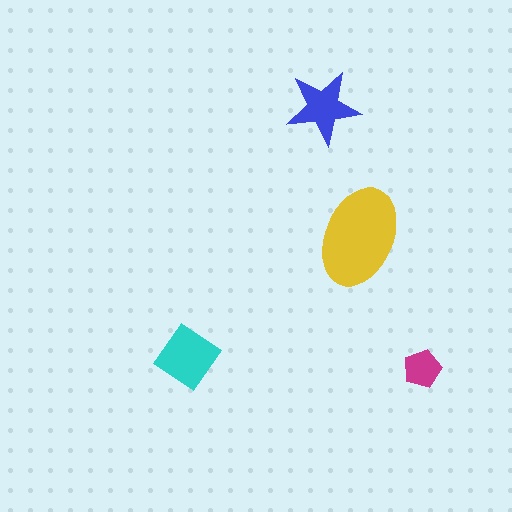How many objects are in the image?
There are 4 objects in the image.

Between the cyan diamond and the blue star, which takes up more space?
The cyan diamond.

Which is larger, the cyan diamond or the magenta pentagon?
The cyan diamond.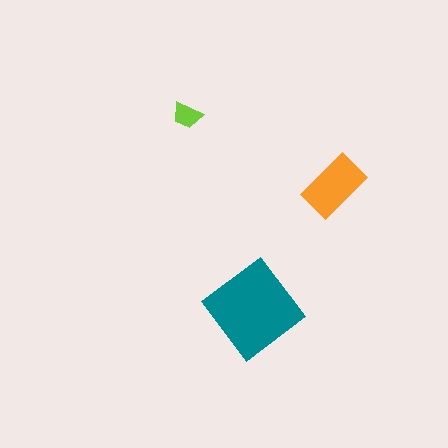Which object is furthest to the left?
The lime trapezoid is leftmost.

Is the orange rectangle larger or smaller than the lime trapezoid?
Larger.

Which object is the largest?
The teal diamond.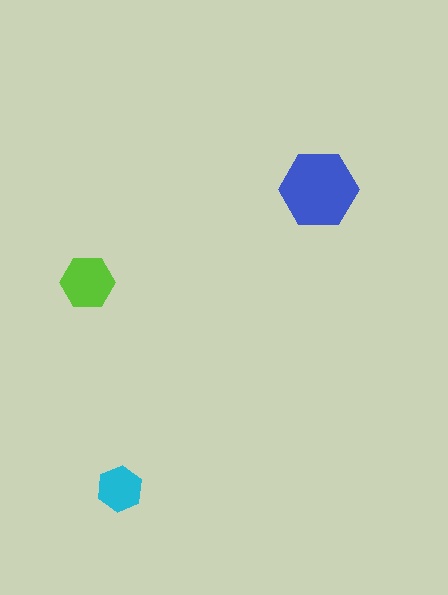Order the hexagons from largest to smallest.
the blue one, the lime one, the cyan one.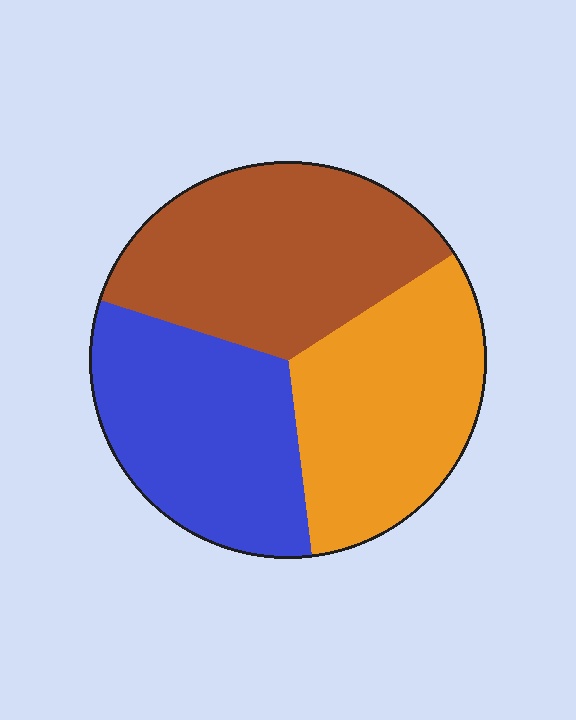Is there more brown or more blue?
Brown.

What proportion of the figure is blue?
Blue takes up between a sixth and a third of the figure.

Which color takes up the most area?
Brown, at roughly 35%.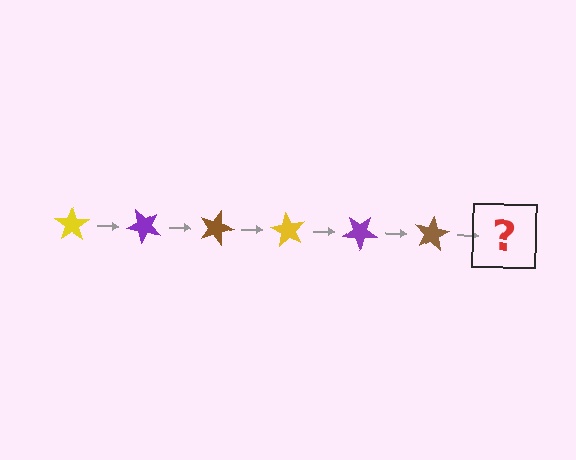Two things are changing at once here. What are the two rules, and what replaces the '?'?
The two rules are that it rotates 45 degrees each step and the color cycles through yellow, purple, and brown. The '?' should be a yellow star, rotated 270 degrees from the start.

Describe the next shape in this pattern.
It should be a yellow star, rotated 270 degrees from the start.